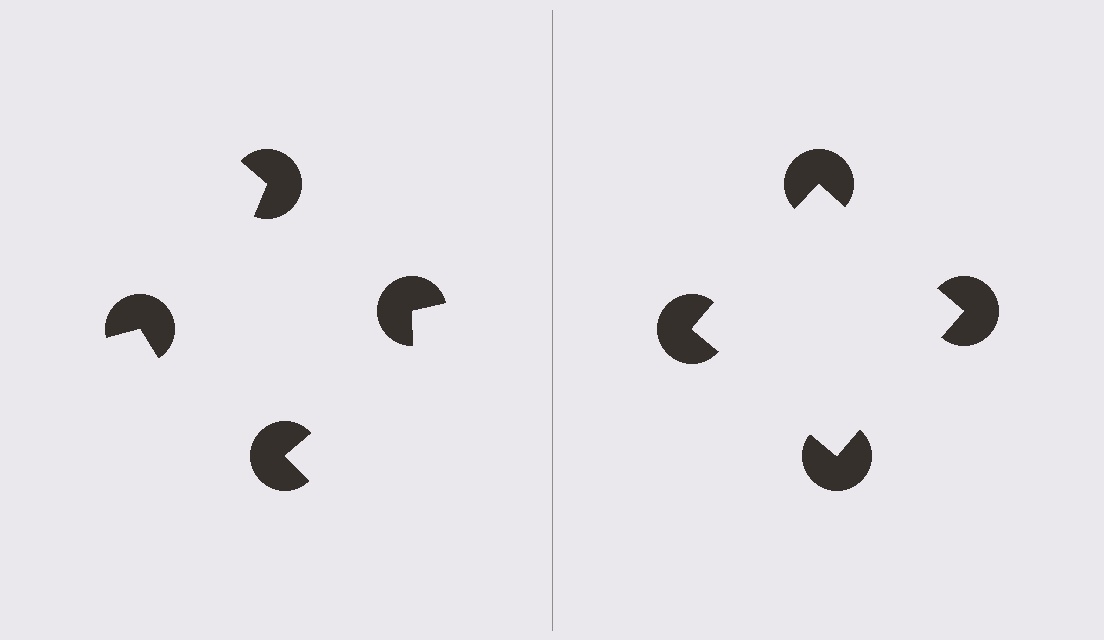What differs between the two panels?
The pac-man discs are positioned identically on both sides; only the wedge orientations differ. On the right they align to a square; on the left they are misaligned.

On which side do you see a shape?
An illusory square appears on the right side. On the left side the wedge cuts are rotated, so no coherent shape forms.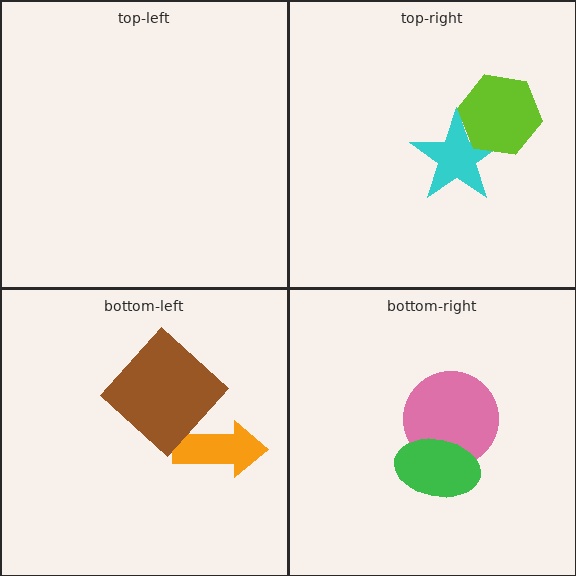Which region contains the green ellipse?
The bottom-right region.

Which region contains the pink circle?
The bottom-right region.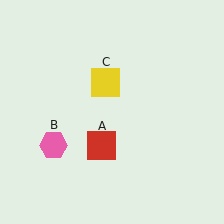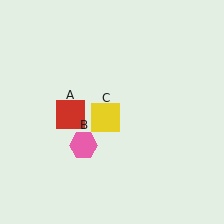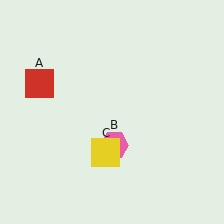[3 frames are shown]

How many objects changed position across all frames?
3 objects changed position: red square (object A), pink hexagon (object B), yellow square (object C).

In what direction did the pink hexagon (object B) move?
The pink hexagon (object B) moved right.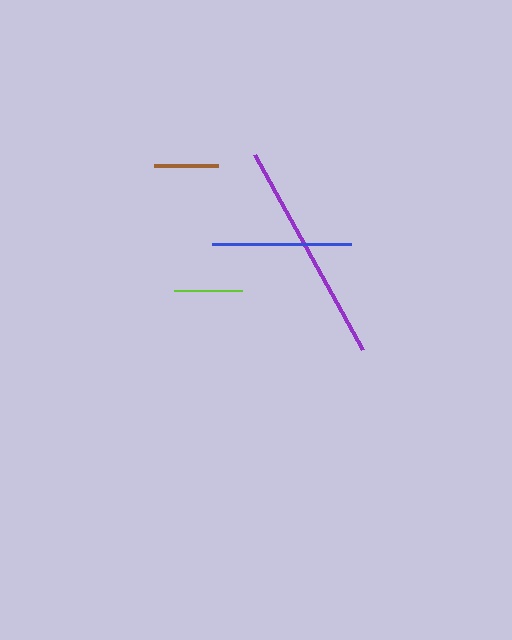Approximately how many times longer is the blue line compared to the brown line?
The blue line is approximately 2.2 times the length of the brown line.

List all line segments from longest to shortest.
From longest to shortest: purple, blue, lime, brown.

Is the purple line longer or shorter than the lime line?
The purple line is longer than the lime line.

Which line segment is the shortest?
The brown line is the shortest at approximately 64 pixels.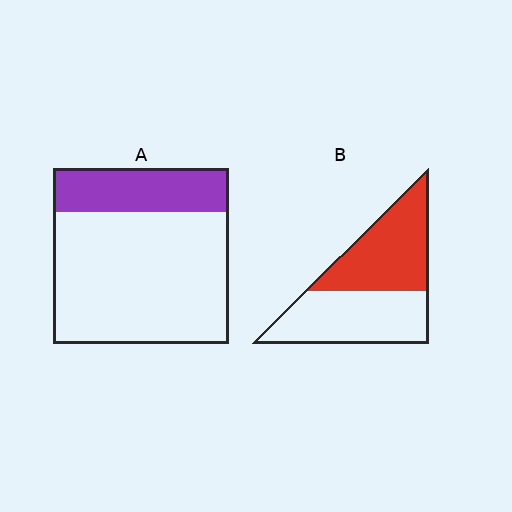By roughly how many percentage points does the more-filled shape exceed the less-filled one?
By roughly 25 percentage points (B over A).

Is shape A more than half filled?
No.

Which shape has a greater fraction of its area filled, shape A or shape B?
Shape B.